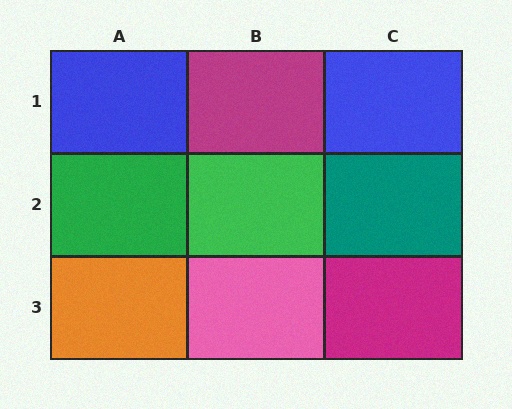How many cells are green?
2 cells are green.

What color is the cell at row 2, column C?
Teal.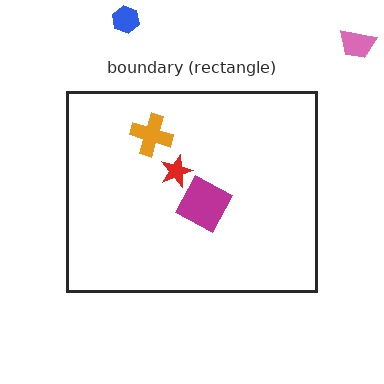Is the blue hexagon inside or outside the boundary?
Outside.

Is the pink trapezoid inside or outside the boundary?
Outside.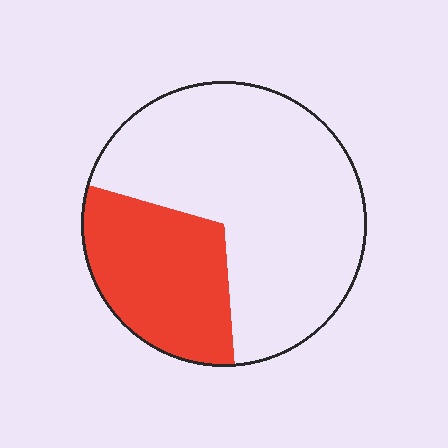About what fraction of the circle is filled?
About one third (1/3).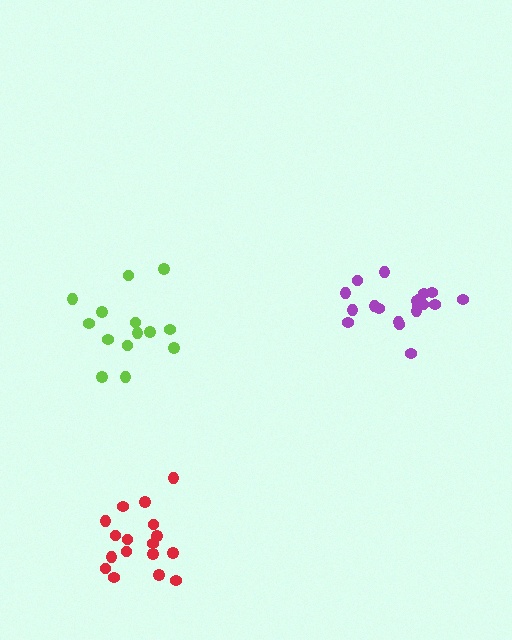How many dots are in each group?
Group 1: 19 dots, Group 2: 14 dots, Group 3: 17 dots (50 total).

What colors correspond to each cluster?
The clusters are colored: purple, lime, red.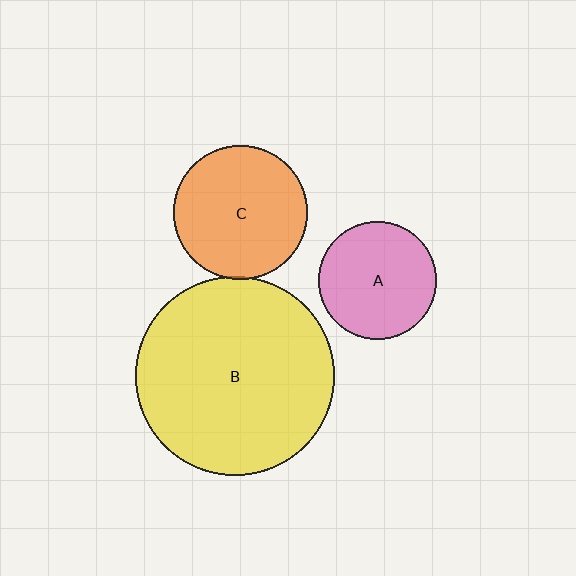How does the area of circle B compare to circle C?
Approximately 2.2 times.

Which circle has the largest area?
Circle B (yellow).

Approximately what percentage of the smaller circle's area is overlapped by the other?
Approximately 5%.